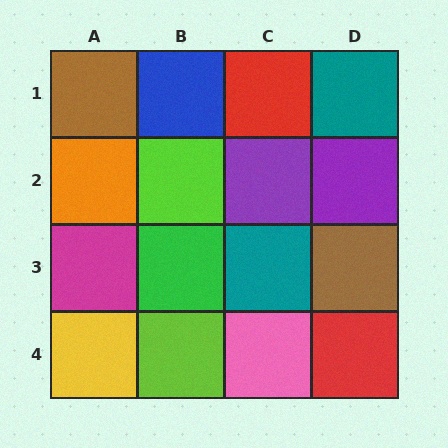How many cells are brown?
2 cells are brown.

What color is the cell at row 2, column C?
Purple.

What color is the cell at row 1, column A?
Brown.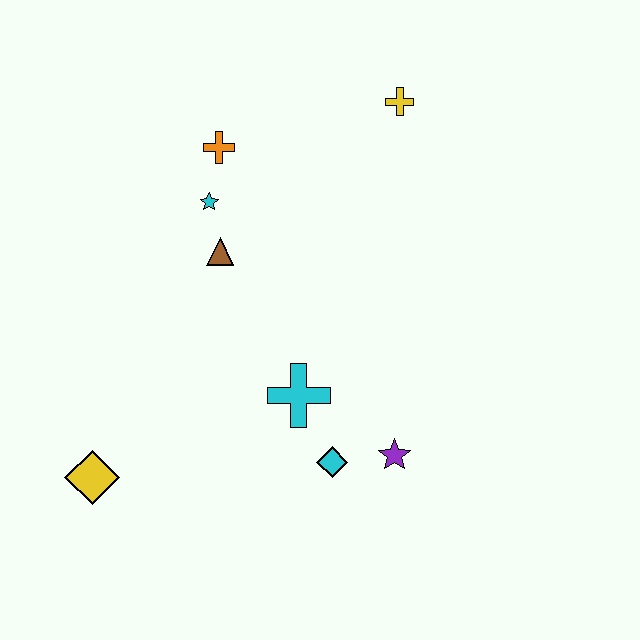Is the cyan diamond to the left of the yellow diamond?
No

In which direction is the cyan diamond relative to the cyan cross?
The cyan diamond is below the cyan cross.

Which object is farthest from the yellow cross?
The yellow diamond is farthest from the yellow cross.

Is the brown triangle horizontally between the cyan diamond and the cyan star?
Yes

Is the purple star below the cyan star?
Yes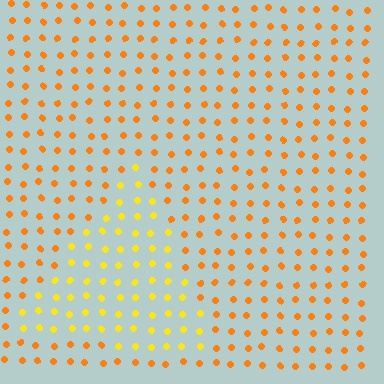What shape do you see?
I see a triangle.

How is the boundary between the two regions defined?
The boundary is defined purely by a slight shift in hue (about 27 degrees). Spacing, size, and orientation are identical on both sides.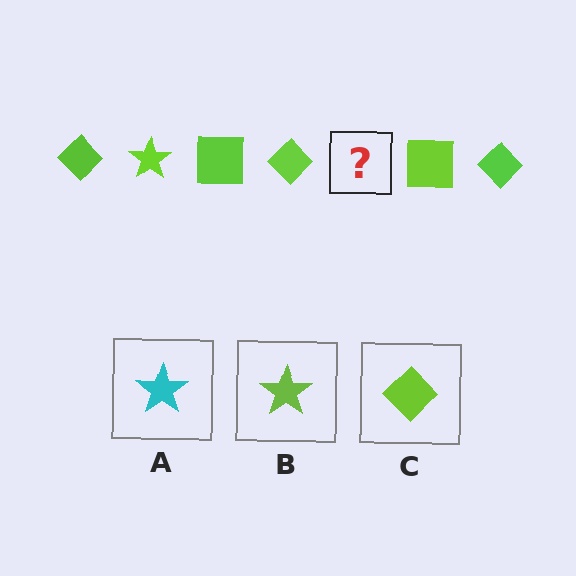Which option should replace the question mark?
Option B.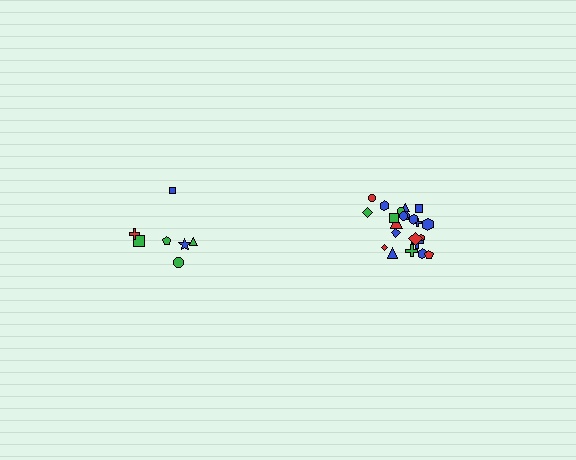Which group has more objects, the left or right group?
The right group.